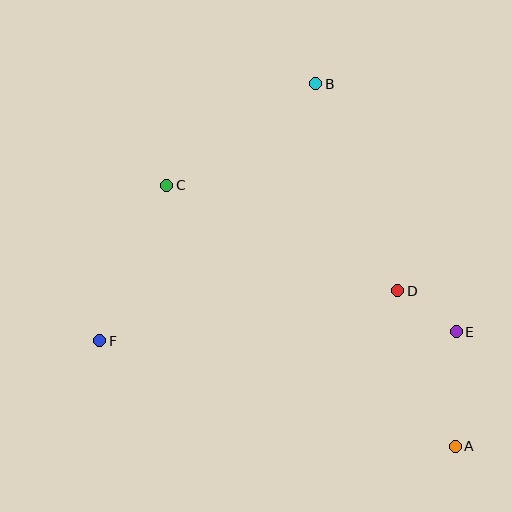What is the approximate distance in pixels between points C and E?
The distance between C and E is approximately 325 pixels.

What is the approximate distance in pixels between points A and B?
The distance between A and B is approximately 388 pixels.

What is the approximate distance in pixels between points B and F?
The distance between B and F is approximately 336 pixels.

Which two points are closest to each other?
Points D and E are closest to each other.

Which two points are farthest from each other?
Points A and C are farthest from each other.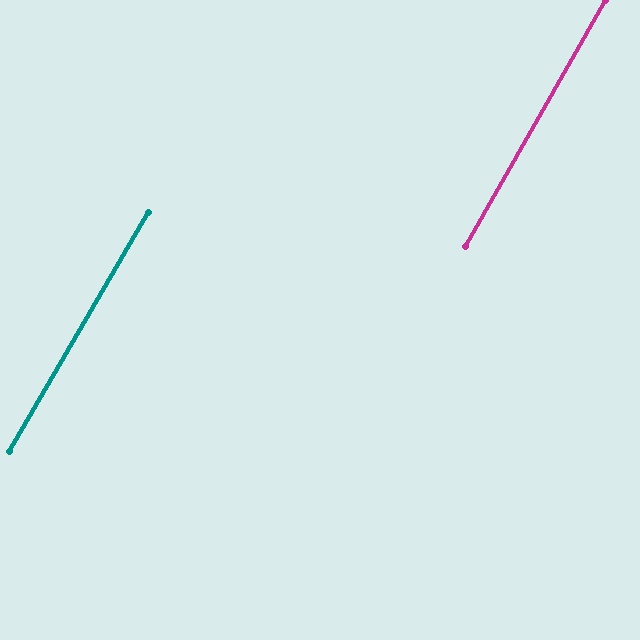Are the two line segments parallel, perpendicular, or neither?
Parallel — their directions differ by only 0.5°.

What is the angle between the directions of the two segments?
Approximately 1 degree.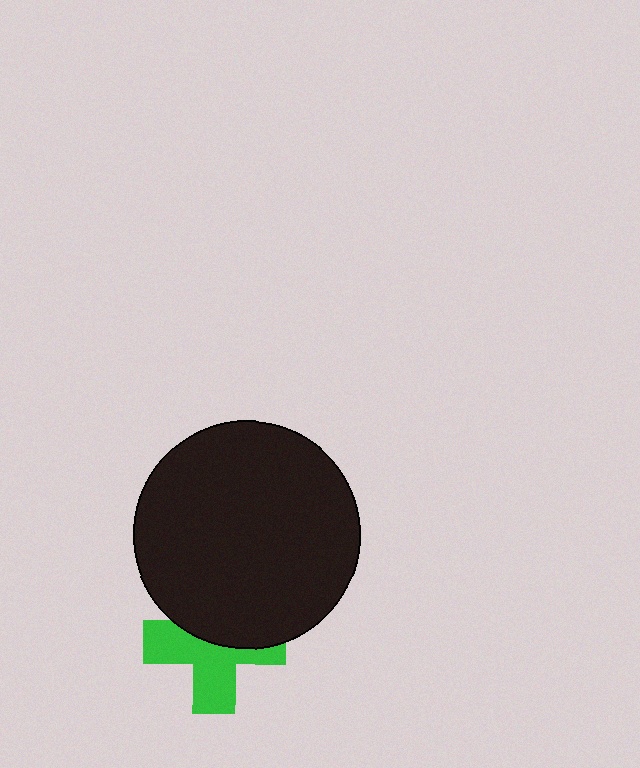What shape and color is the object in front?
The object in front is a black circle.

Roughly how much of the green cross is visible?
About half of it is visible (roughly 56%).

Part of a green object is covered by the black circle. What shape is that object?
It is a cross.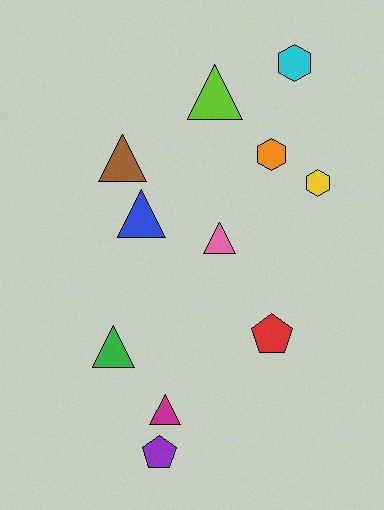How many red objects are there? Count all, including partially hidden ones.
There is 1 red object.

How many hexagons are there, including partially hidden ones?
There are 3 hexagons.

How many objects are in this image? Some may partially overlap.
There are 11 objects.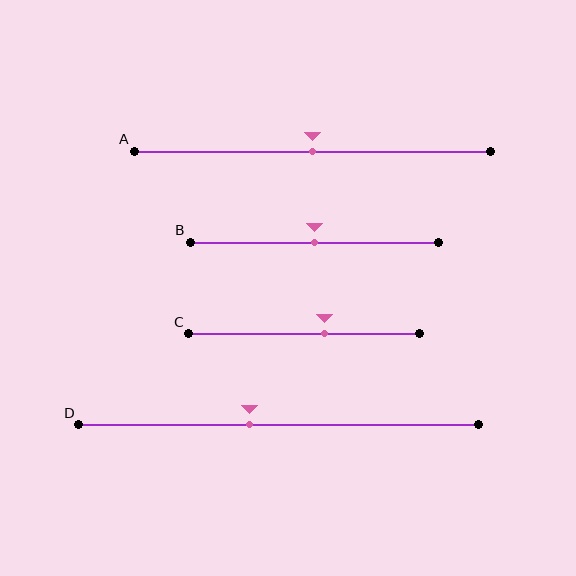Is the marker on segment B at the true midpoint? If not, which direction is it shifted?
Yes, the marker on segment B is at the true midpoint.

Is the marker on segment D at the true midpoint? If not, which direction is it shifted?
No, the marker on segment D is shifted to the left by about 7% of the segment length.